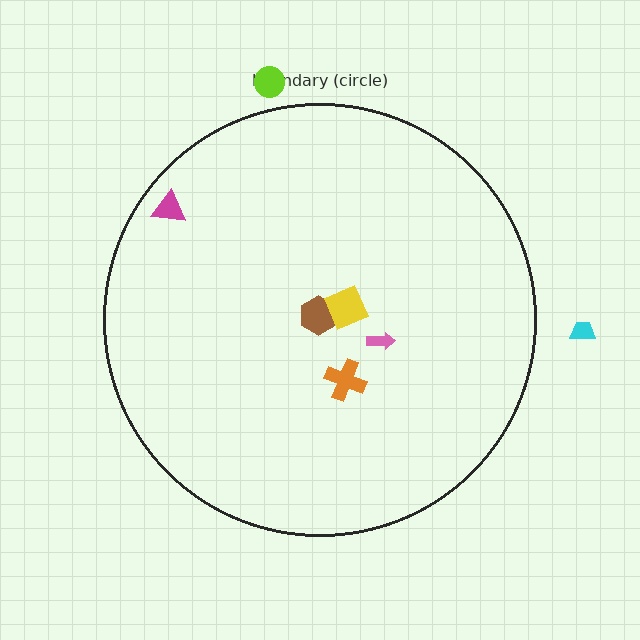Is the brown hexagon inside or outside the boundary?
Inside.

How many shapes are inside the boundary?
5 inside, 2 outside.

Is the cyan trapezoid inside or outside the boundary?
Outside.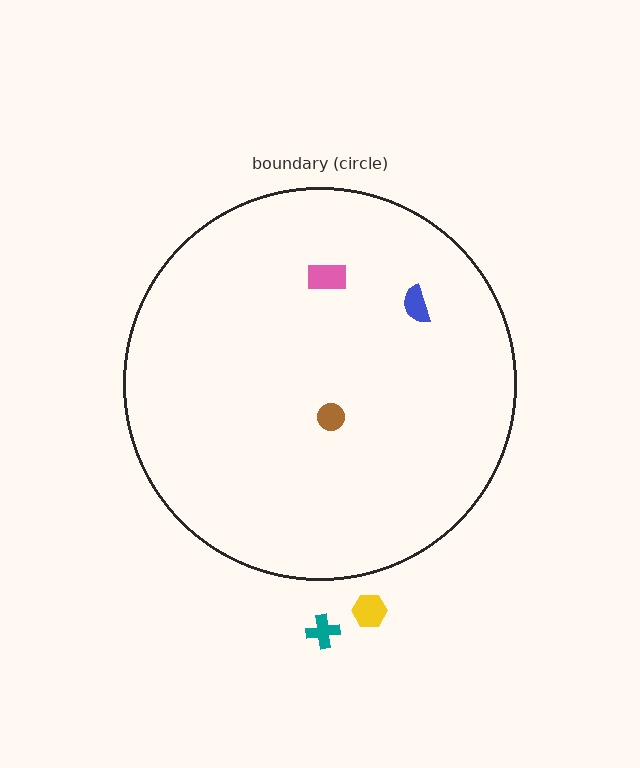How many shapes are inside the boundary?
3 inside, 2 outside.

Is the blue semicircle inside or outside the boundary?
Inside.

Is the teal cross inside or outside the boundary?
Outside.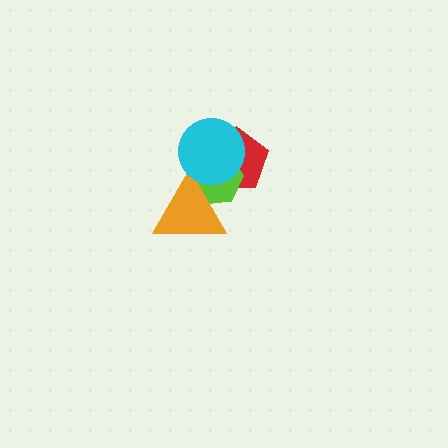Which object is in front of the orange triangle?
The cyan circle is in front of the orange triangle.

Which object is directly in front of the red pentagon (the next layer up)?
The lime hexagon is directly in front of the red pentagon.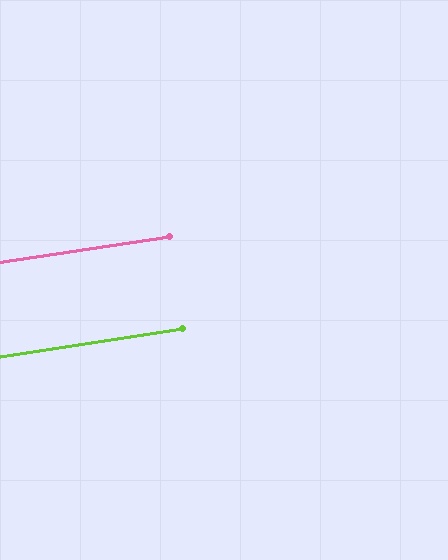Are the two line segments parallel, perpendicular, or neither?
Parallel — their directions differ by only 0.3°.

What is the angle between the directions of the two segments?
Approximately 0 degrees.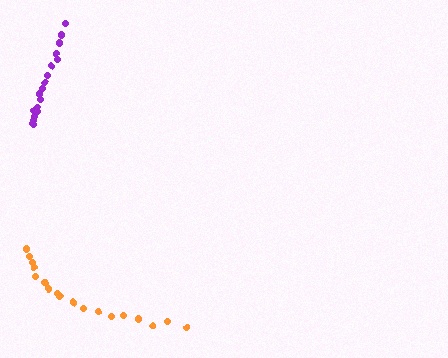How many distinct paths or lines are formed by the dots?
There are 2 distinct paths.